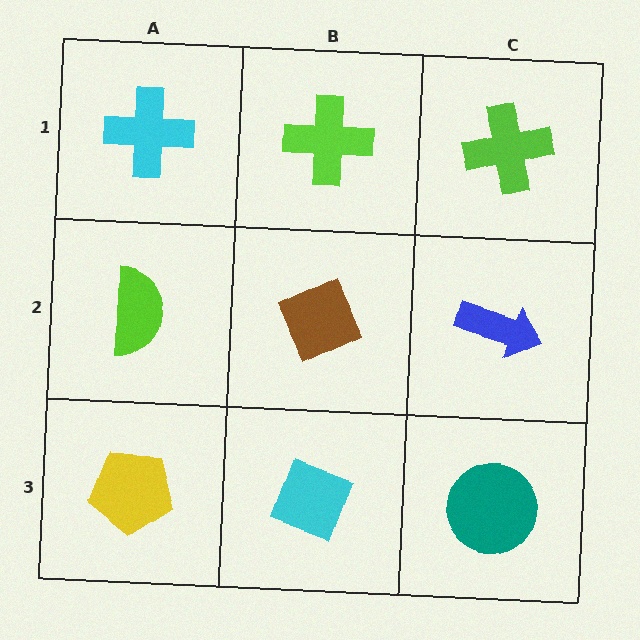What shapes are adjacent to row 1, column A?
A lime semicircle (row 2, column A), a lime cross (row 1, column B).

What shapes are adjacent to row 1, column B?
A brown diamond (row 2, column B), a cyan cross (row 1, column A), a lime cross (row 1, column C).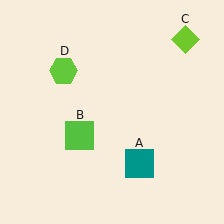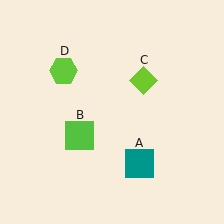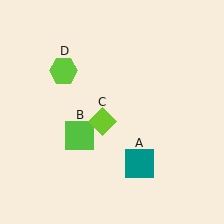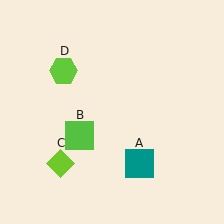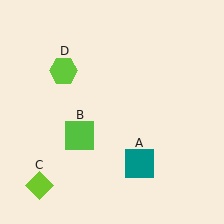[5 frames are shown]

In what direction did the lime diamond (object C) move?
The lime diamond (object C) moved down and to the left.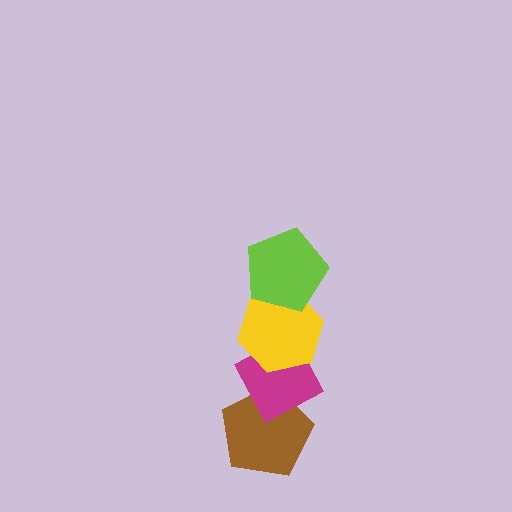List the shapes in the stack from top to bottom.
From top to bottom: the lime pentagon, the yellow hexagon, the magenta diamond, the brown pentagon.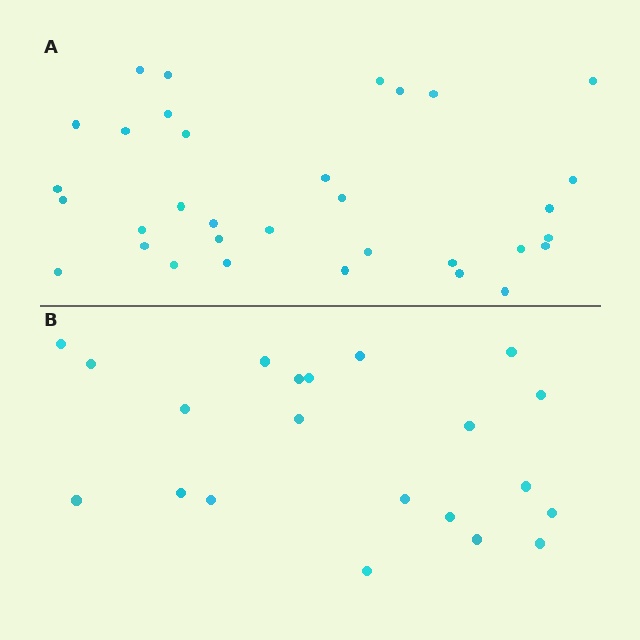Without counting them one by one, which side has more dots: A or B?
Region A (the top region) has more dots.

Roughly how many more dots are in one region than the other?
Region A has roughly 12 or so more dots than region B.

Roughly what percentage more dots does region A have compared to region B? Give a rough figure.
About 55% more.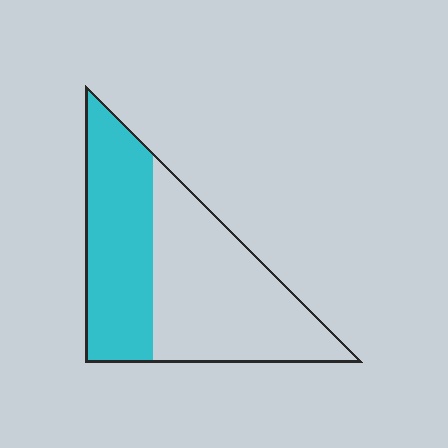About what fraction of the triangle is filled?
About two fifths (2/5).